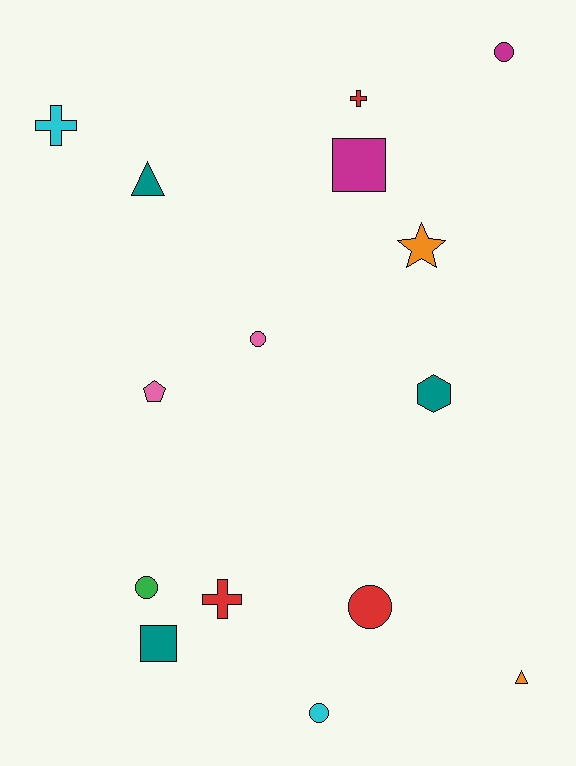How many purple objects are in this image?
There are no purple objects.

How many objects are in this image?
There are 15 objects.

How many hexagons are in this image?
There is 1 hexagon.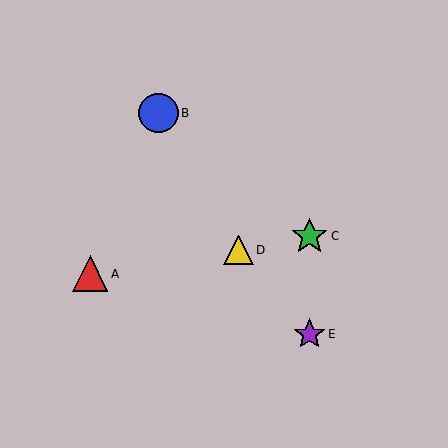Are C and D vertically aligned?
No, C is at x≈309 and D is at x≈238.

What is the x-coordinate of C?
Object C is at x≈309.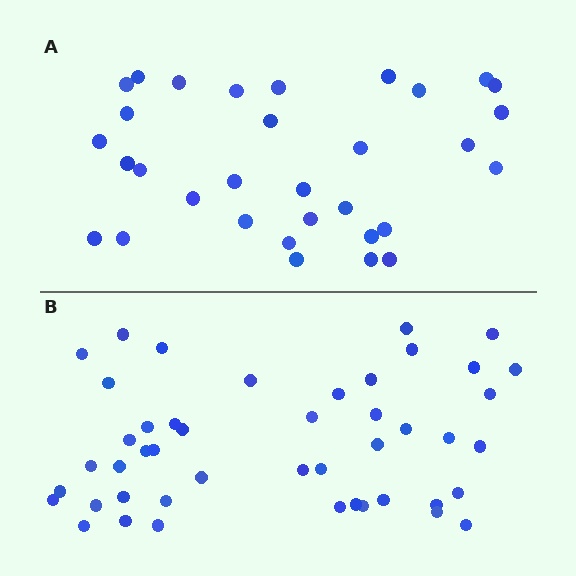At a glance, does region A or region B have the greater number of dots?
Region B (the bottom region) has more dots.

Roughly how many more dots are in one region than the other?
Region B has approximately 15 more dots than region A.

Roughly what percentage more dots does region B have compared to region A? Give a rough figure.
About 45% more.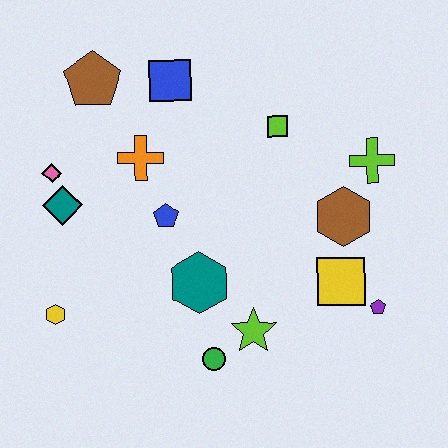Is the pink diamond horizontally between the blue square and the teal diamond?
No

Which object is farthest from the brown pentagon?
The purple pentagon is farthest from the brown pentagon.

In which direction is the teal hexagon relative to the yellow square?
The teal hexagon is to the left of the yellow square.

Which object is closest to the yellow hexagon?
The teal diamond is closest to the yellow hexagon.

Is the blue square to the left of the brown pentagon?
No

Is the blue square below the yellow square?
No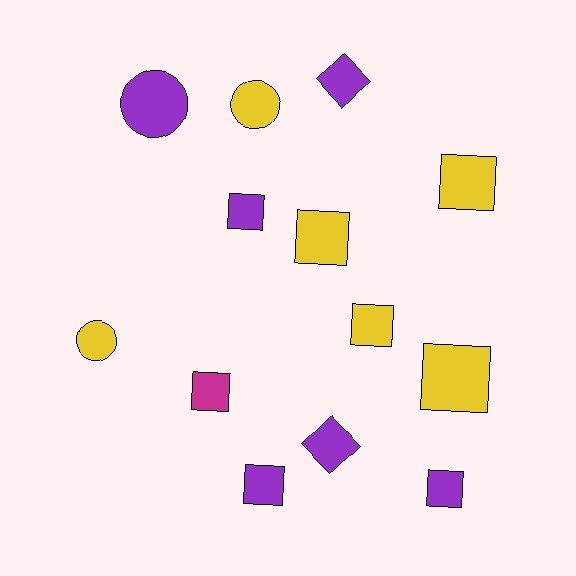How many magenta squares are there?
There is 1 magenta square.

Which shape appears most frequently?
Square, with 8 objects.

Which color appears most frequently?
Purple, with 6 objects.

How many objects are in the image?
There are 13 objects.